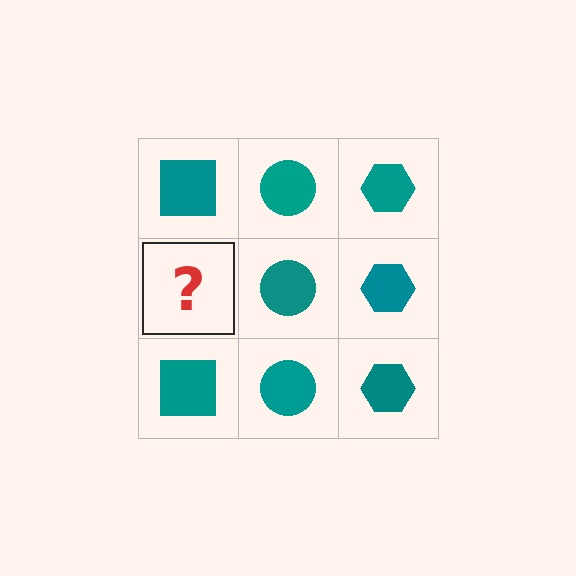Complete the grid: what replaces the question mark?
The question mark should be replaced with a teal square.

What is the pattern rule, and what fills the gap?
The rule is that each column has a consistent shape. The gap should be filled with a teal square.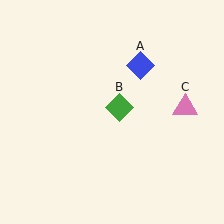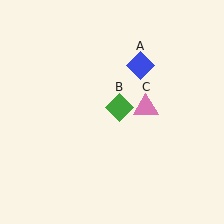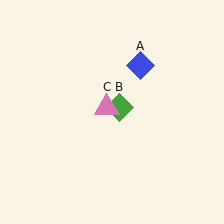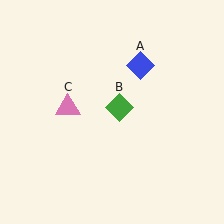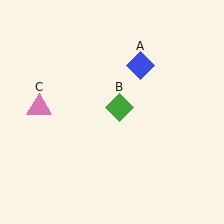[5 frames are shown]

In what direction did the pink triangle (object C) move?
The pink triangle (object C) moved left.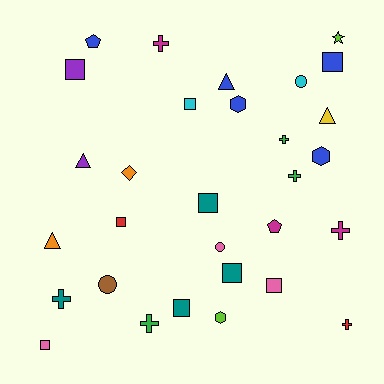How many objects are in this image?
There are 30 objects.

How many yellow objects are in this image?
There is 1 yellow object.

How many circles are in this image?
There are 3 circles.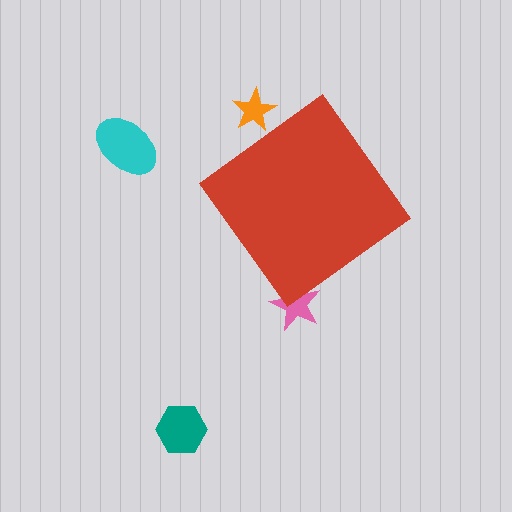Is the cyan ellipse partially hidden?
No, the cyan ellipse is fully visible.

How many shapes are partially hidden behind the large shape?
2 shapes are partially hidden.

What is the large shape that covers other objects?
A red diamond.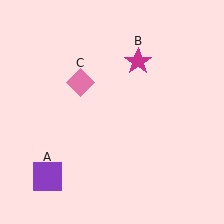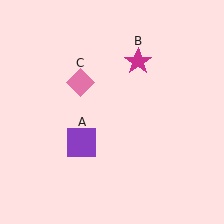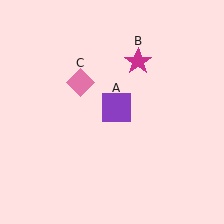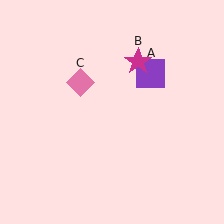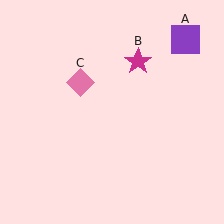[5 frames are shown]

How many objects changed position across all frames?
1 object changed position: purple square (object A).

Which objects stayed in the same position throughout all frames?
Magenta star (object B) and pink diamond (object C) remained stationary.